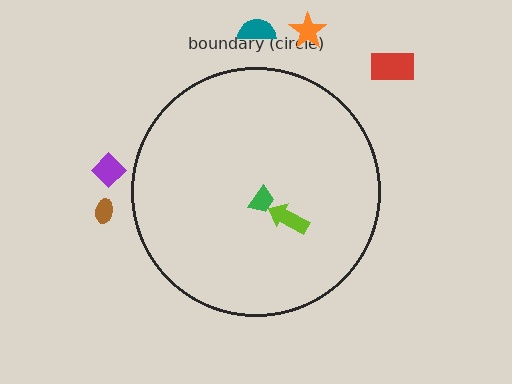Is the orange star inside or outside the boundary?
Outside.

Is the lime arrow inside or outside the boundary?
Inside.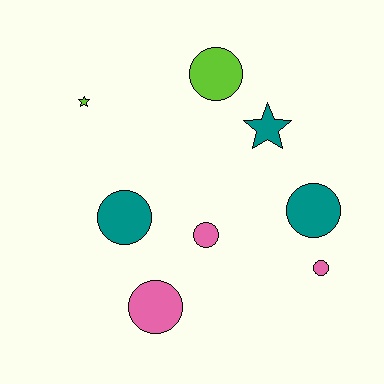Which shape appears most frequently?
Circle, with 6 objects.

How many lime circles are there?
There is 1 lime circle.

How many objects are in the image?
There are 8 objects.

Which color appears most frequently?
Pink, with 3 objects.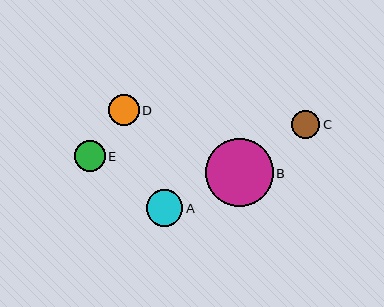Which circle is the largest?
Circle B is the largest with a size of approximately 68 pixels.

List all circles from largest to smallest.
From largest to smallest: B, A, D, E, C.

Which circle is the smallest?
Circle C is the smallest with a size of approximately 28 pixels.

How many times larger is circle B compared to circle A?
Circle B is approximately 1.8 times the size of circle A.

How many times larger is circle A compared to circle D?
Circle A is approximately 1.2 times the size of circle D.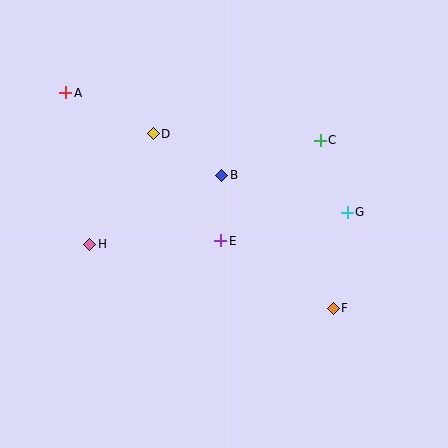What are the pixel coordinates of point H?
Point H is at (90, 244).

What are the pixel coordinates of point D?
Point D is at (153, 134).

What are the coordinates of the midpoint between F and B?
The midpoint between F and B is at (278, 242).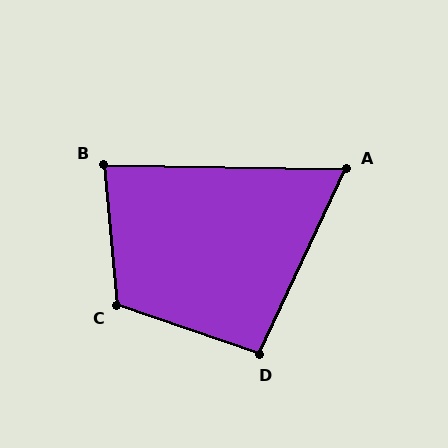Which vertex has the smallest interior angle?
A, at approximately 66 degrees.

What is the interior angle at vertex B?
Approximately 84 degrees (acute).